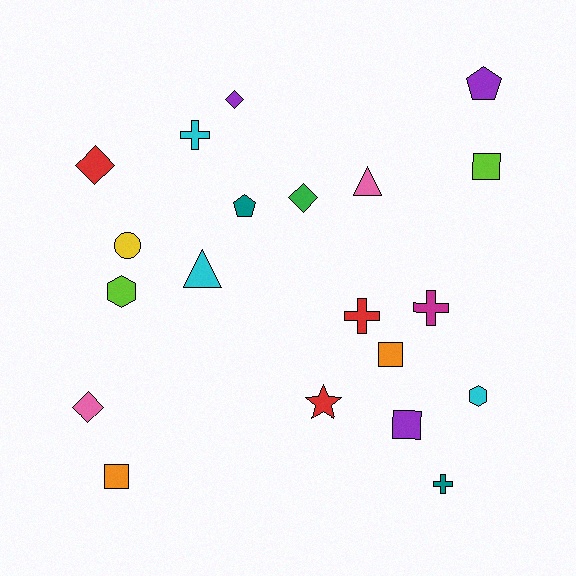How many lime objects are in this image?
There are 2 lime objects.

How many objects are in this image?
There are 20 objects.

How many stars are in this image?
There is 1 star.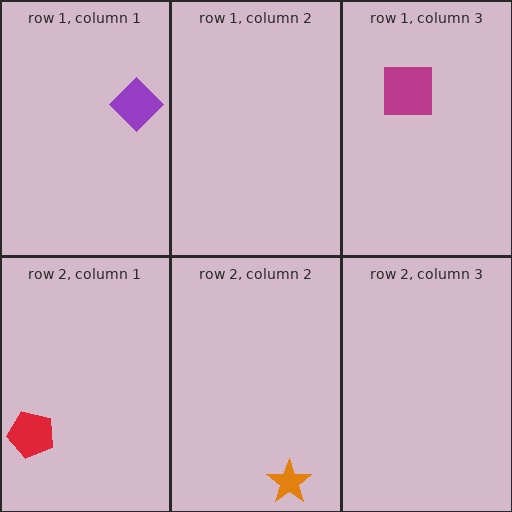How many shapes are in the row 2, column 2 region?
1.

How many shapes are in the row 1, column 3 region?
1.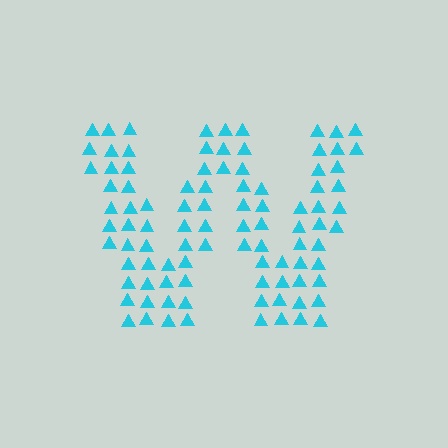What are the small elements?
The small elements are triangles.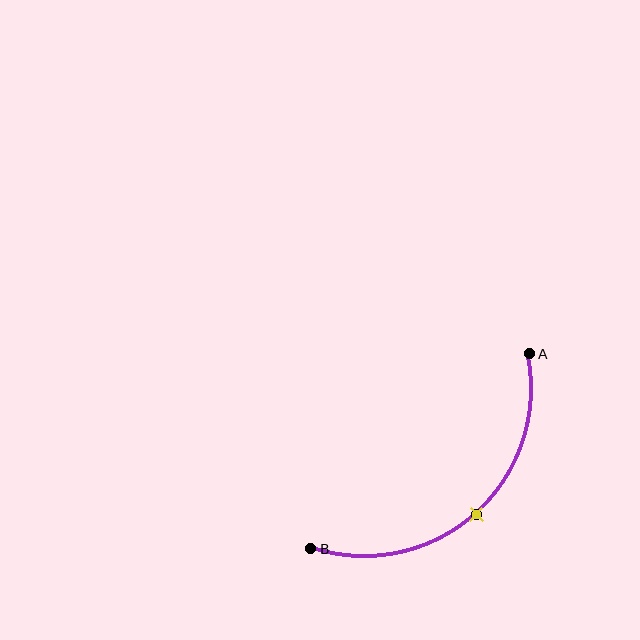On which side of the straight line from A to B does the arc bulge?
The arc bulges below and to the right of the straight line connecting A and B.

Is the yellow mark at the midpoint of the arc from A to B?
Yes. The yellow mark lies on the arc at equal arc-length from both A and B — it is the arc midpoint.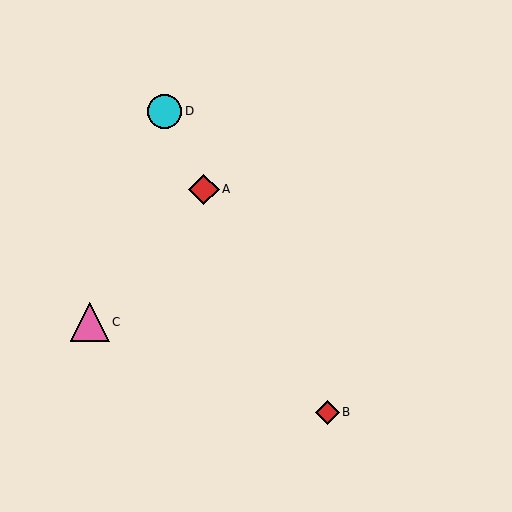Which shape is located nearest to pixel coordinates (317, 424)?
The red diamond (labeled B) at (327, 412) is nearest to that location.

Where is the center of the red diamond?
The center of the red diamond is at (327, 412).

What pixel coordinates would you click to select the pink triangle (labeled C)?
Click at (90, 322) to select the pink triangle C.